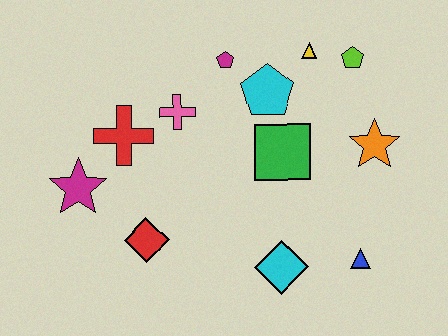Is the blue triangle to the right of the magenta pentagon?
Yes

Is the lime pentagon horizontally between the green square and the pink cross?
No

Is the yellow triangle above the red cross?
Yes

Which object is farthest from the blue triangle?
The magenta star is farthest from the blue triangle.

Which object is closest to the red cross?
The pink cross is closest to the red cross.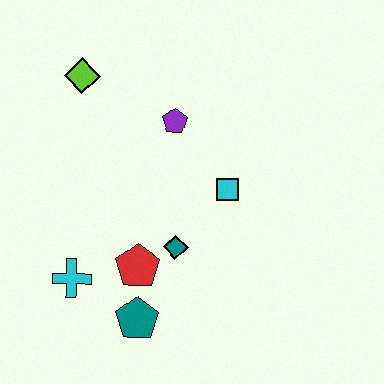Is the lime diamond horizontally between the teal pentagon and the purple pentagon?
No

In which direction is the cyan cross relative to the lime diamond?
The cyan cross is below the lime diamond.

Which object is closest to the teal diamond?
The red pentagon is closest to the teal diamond.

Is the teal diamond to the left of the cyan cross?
No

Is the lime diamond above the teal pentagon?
Yes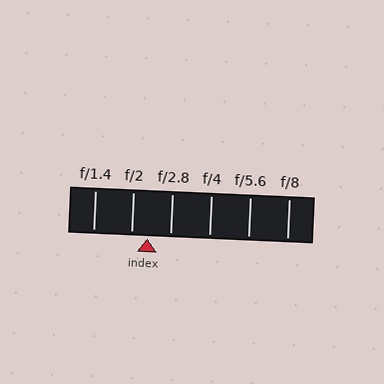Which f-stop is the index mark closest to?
The index mark is closest to f/2.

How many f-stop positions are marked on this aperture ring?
There are 6 f-stop positions marked.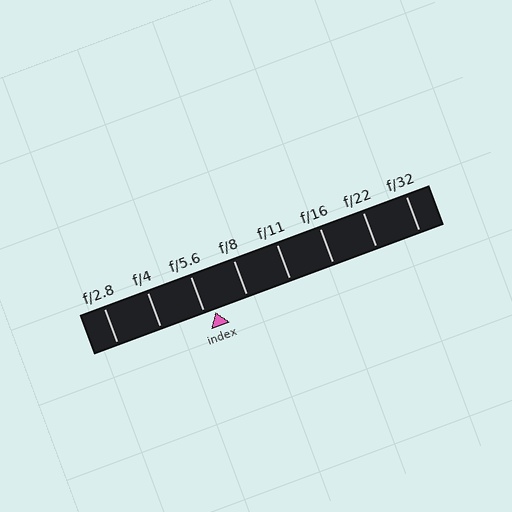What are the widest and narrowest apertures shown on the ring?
The widest aperture shown is f/2.8 and the narrowest is f/32.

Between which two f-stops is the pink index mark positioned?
The index mark is between f/5.6 and f/8.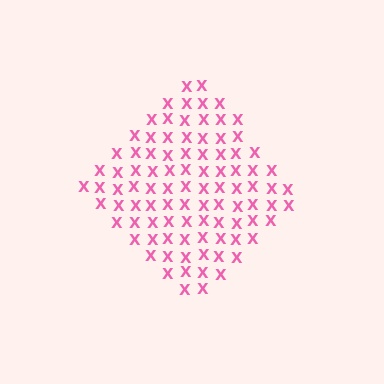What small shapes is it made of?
It is made of small letter X's.